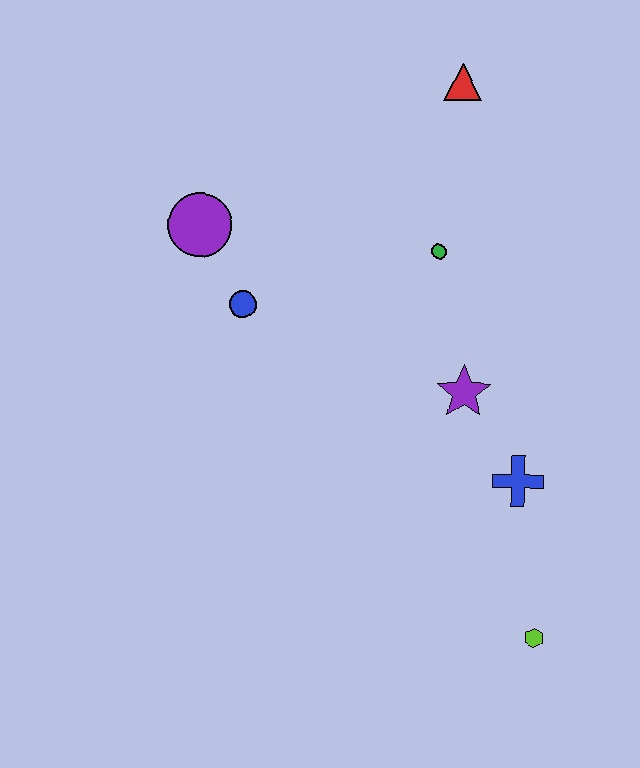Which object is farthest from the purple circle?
The lime hexagon is farthest from the purple circle.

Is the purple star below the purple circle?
Yes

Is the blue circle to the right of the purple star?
No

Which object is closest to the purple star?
The blue cross is closest to the purple star.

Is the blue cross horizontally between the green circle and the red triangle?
No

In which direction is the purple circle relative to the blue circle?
The purple circle is above the blue circle.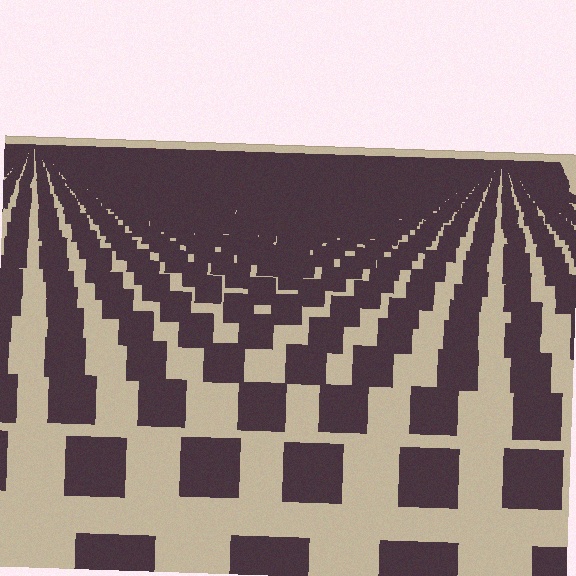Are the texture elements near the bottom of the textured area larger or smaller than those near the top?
Larger. Near the bottom, elements are closer to the viewer and appear at a bigger on-screen size.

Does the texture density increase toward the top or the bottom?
Density increases toward the top.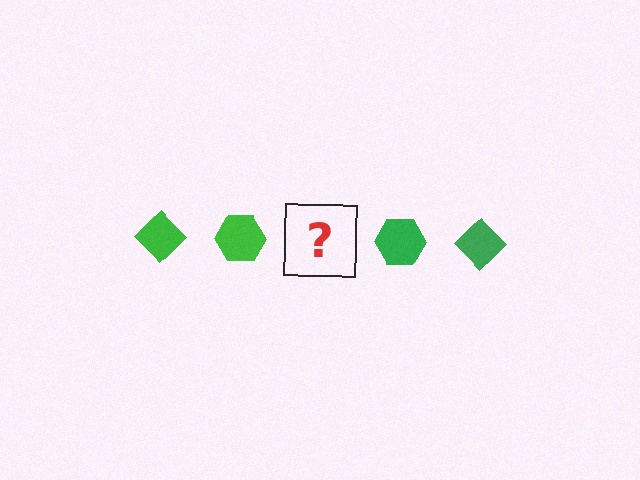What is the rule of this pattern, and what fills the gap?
The rule is that the pattern cycles through diamond, hexagon shapes in green. The gap should be filled with a green diamond.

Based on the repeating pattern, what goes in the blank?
The blank should be a green diamond.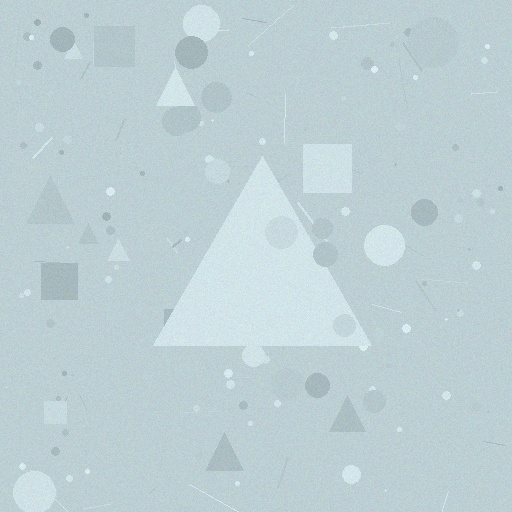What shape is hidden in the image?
A triangle is hidden in the image.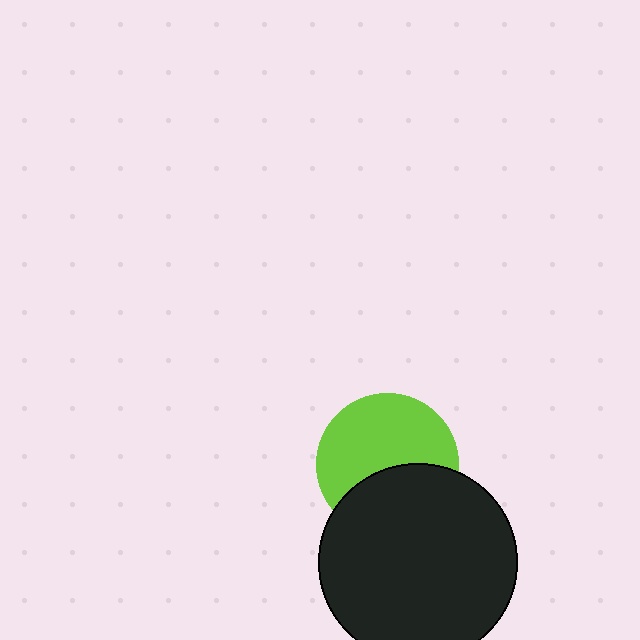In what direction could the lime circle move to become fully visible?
The lime circle could move up. That would shift it out from behind the black circle entirely.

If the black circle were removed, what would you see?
You would see the complete lime circle.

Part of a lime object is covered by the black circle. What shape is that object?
It is a circle.